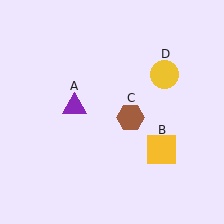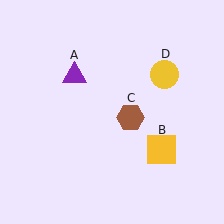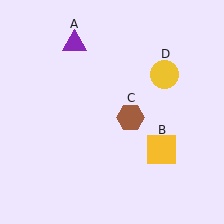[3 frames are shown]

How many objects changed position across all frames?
1 object changed position: purple triangle (object A).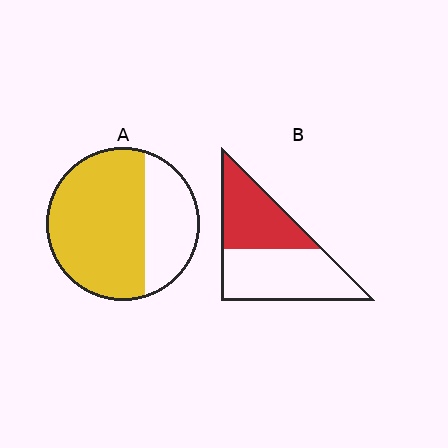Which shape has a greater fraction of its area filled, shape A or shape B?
Shape A.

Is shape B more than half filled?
No.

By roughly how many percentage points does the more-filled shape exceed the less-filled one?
By roughly 25 percentage points (A over B).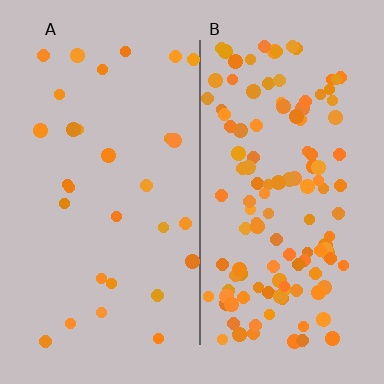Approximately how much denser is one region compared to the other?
Approximately 4.2× — region B over region A.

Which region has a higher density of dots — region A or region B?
B (the right).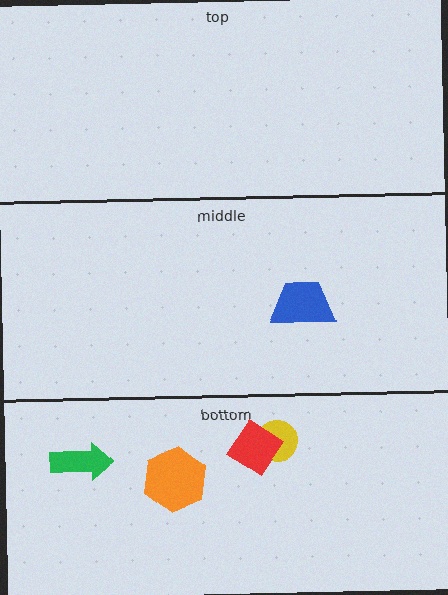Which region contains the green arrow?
The bottom region.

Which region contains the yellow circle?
The bottom region.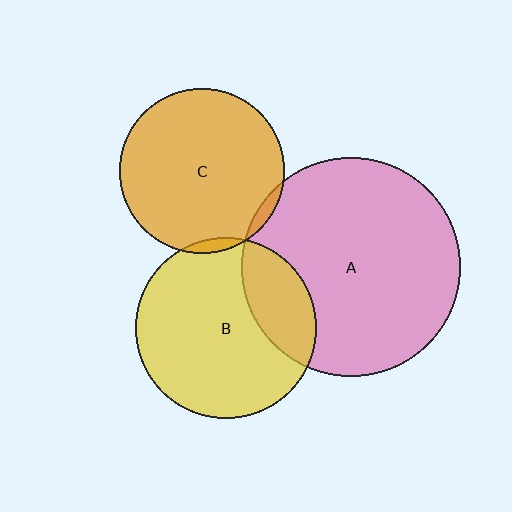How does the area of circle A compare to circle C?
Approximately 1.8 times.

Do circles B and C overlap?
Yes.